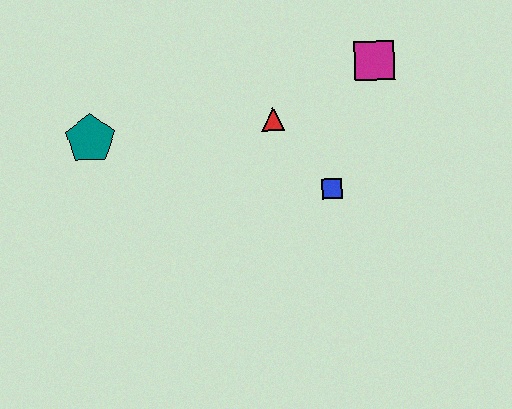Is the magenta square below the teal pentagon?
No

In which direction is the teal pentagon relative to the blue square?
The teal pentagon is to the left of the blue square.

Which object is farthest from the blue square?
The teal pentagon is farthest from the blue square.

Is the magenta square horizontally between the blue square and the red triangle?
No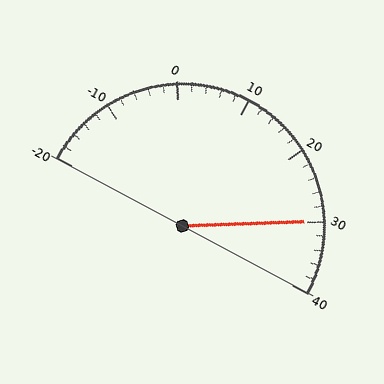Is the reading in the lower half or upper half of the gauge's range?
The reading is in the upper half of the range (-20 to 40).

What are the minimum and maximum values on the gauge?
The gauge ranges from -20 to 40.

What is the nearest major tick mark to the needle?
The nearest major tick mark is 30.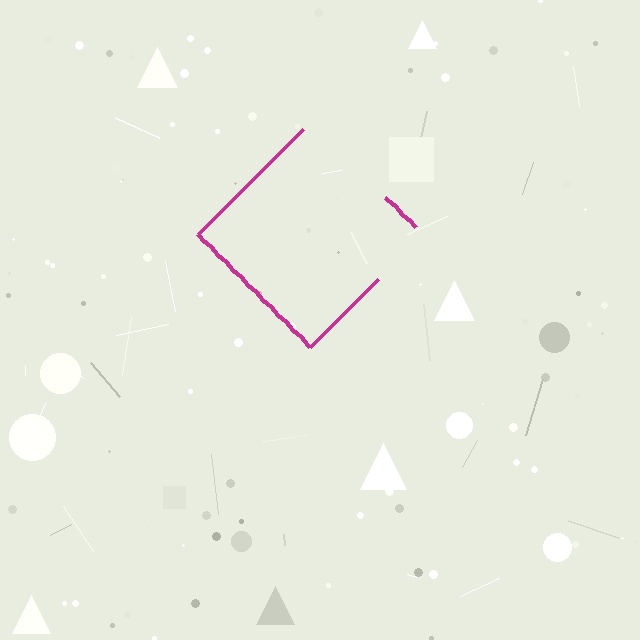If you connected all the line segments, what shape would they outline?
They would outline a diamond.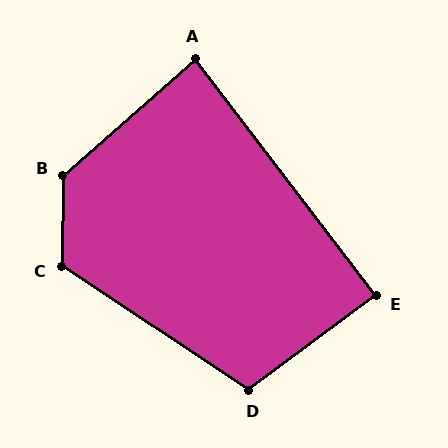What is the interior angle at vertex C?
Approximately 122 degrees (obtuse).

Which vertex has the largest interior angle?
B, at approximately 133 degrees.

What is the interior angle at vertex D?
Approximately 110 degrees (obtuse).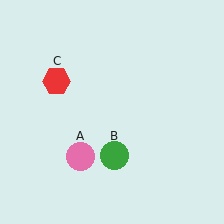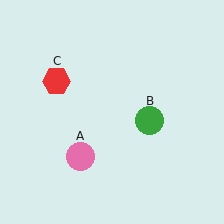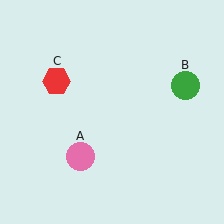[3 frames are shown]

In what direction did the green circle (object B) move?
The green circle (object B) moved up and to the right.